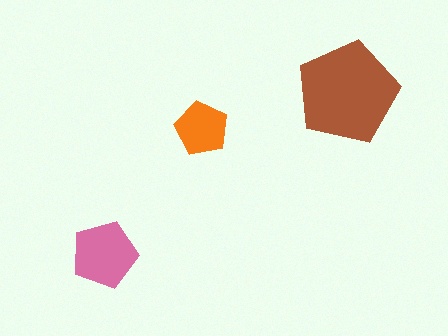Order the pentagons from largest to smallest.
the brown one, the pink one, the orange one.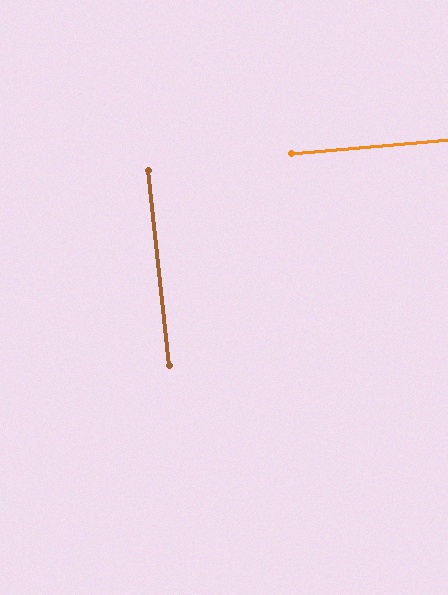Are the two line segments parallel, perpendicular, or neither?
Perpendicular — they meet at approximately 89°.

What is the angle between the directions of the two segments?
Approximately 89 degrees.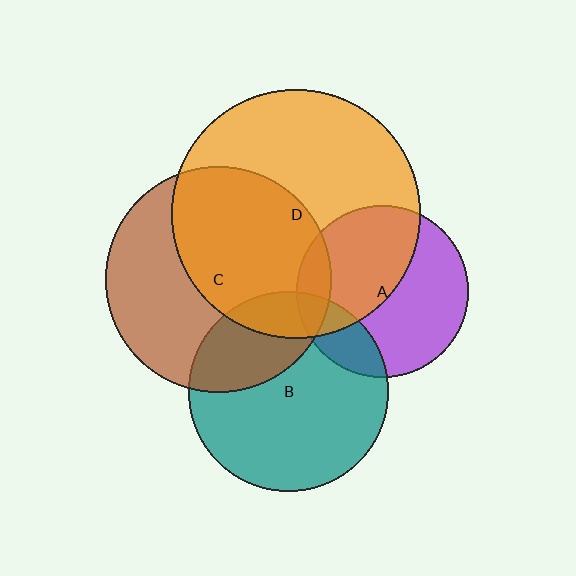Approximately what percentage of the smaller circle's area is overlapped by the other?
Approximately 10%.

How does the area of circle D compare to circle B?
Approximately 1.6 times.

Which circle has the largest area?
Circle D (orange).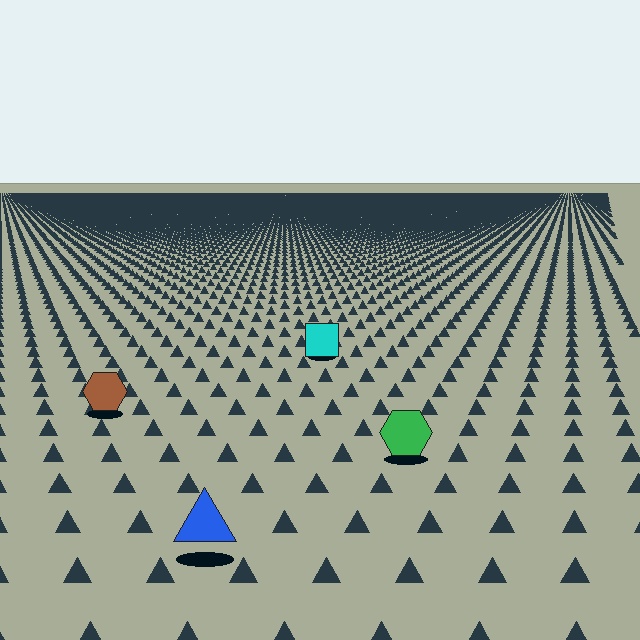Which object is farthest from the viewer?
The cyan square is farthest from the viewer. It appears smaller and the ground texture around it is denser.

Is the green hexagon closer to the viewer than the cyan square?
Yes. The green hexagon is closer — you can tell from the texture gradient: the ground texture is coarser near it.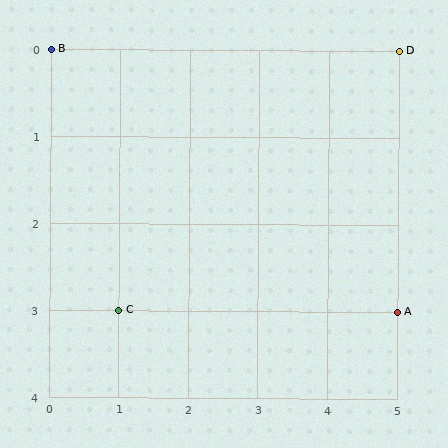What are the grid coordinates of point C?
Point C is at grid coordinates (1, 3).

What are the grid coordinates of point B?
Point B is at grid coordinates (0, 0).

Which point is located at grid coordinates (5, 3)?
Point A is at (5, 3).